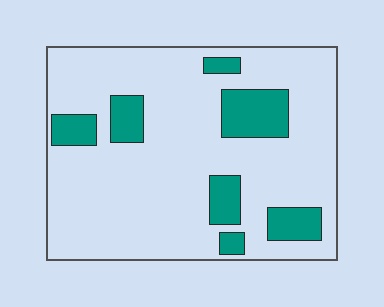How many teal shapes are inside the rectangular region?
7.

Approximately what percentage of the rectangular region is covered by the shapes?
Approximately 20%.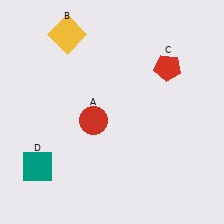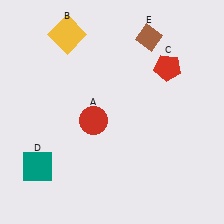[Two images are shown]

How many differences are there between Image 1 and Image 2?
There is 1 difference between the two images.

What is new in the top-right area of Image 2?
A brown diamond (E) was added in the top-right area of Image 2.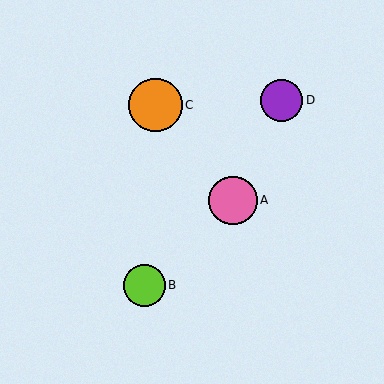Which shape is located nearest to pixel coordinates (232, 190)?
The pink circle (labeled A) at (233, 200) is nearest to that location.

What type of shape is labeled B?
Shape B is a lime circle.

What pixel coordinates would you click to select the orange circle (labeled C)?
Click at (156, 105) to select the orange circle C.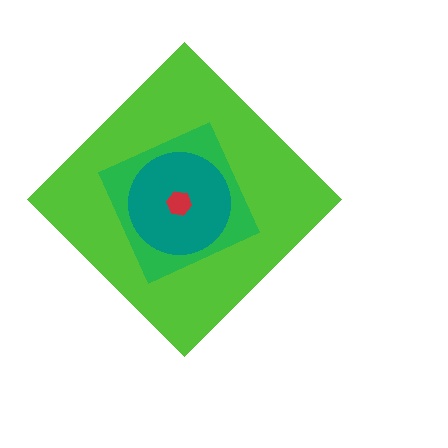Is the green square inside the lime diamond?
Yes.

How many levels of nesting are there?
4.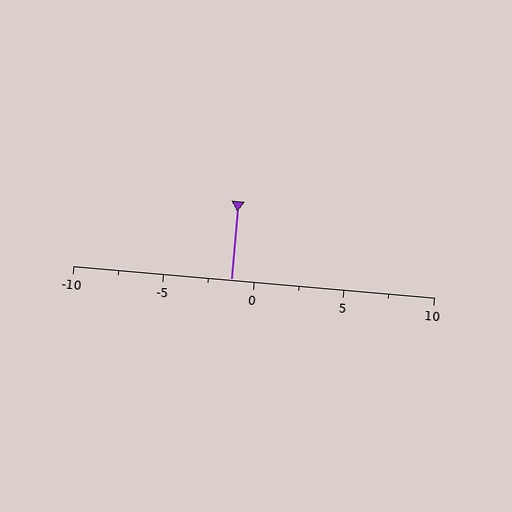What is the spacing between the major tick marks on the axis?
The major ticks are spaced 5 apart.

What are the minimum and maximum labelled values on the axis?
The axis runs from -10 to 10.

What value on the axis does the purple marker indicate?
The marker indicates approximately -1.2.